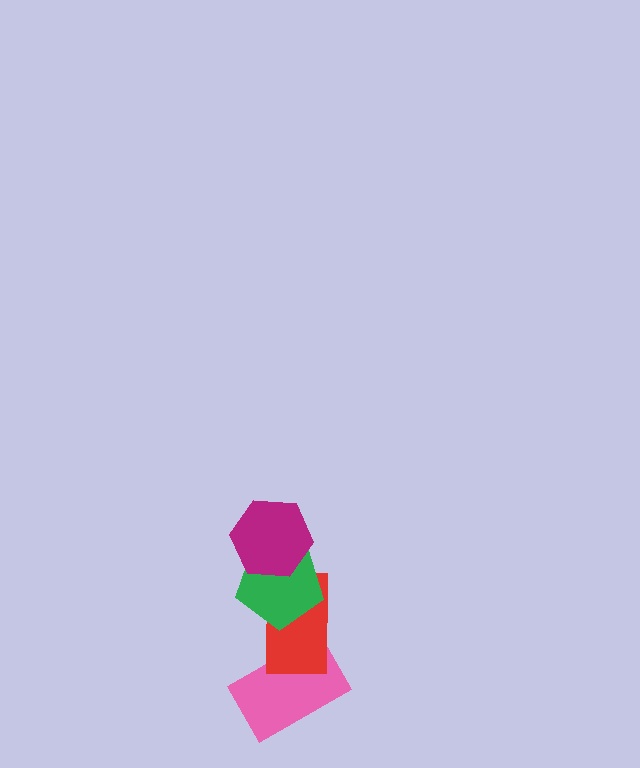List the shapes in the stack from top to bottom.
From top to bottom: the magenta hexagon, the green pentagon, the red rectangle, the pink rectangle.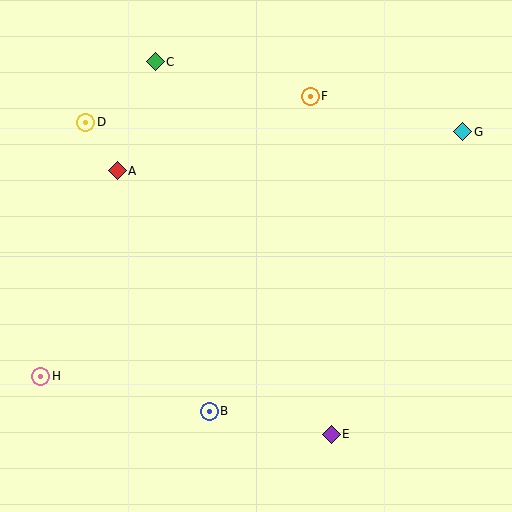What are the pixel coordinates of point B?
Point B is at (209, 411).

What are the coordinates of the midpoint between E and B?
The midpoint between E and B is at (270, 423).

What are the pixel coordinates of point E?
Point E is at (331, 434).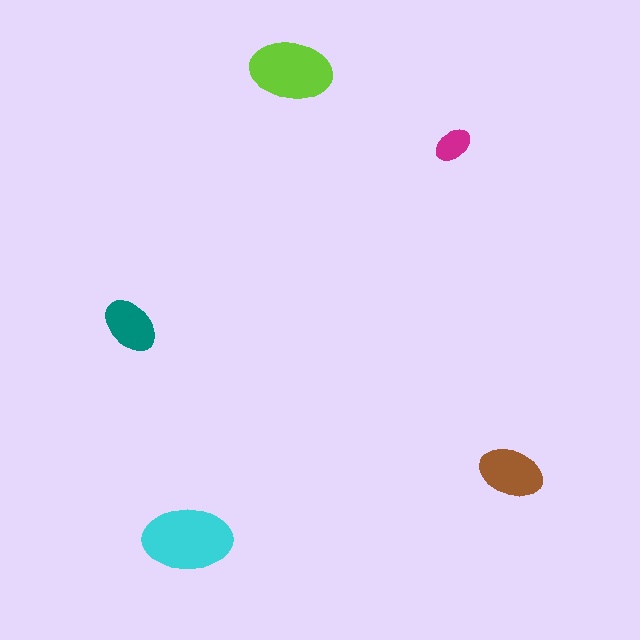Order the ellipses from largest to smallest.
the cyan one, the lime one, the brown one, the teal one, the magenta one.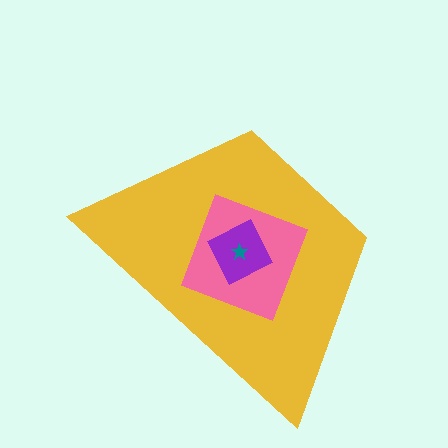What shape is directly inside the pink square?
The purple diamond.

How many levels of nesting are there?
4.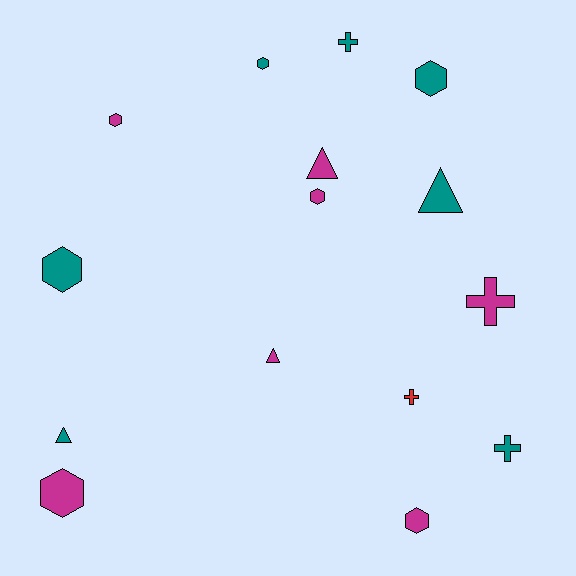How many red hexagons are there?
There are no red hexagons.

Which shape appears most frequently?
Hexagon, with 7 objects.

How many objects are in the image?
There are 15 objects.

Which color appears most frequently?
Magenta, with 7 objects.